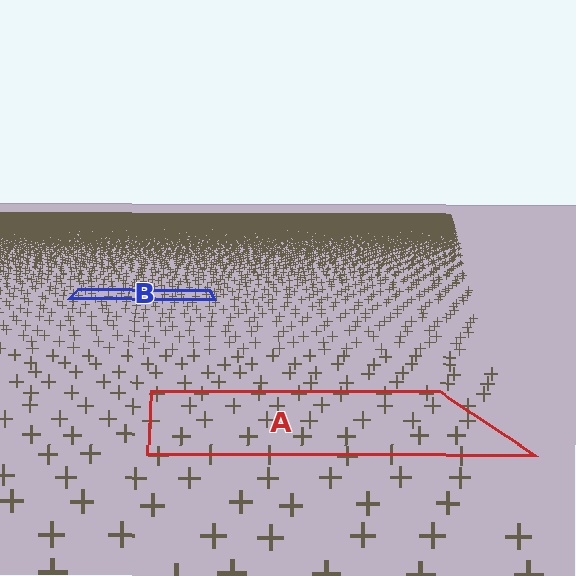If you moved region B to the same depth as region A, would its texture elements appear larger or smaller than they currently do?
They would appear larger. At a closer depth, the same texture elements are projected at a bigger on-screen size.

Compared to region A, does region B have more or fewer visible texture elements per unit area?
Region B has more texture elements per unit area — they are packed more densely because it is farther away.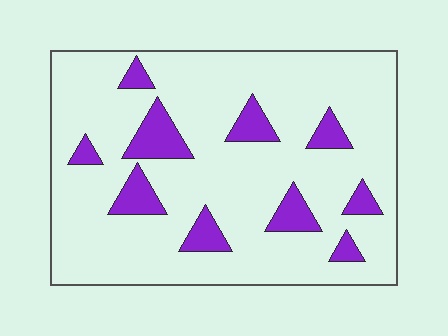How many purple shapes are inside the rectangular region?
10.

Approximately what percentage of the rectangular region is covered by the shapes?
Approximately 15%.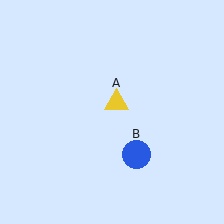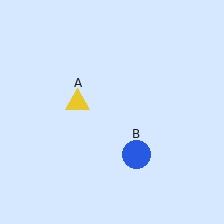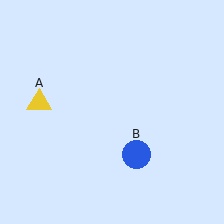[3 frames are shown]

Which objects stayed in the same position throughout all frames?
Blue circle (object B) remained stationary.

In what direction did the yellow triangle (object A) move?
The yellow triangle (object A) moved left.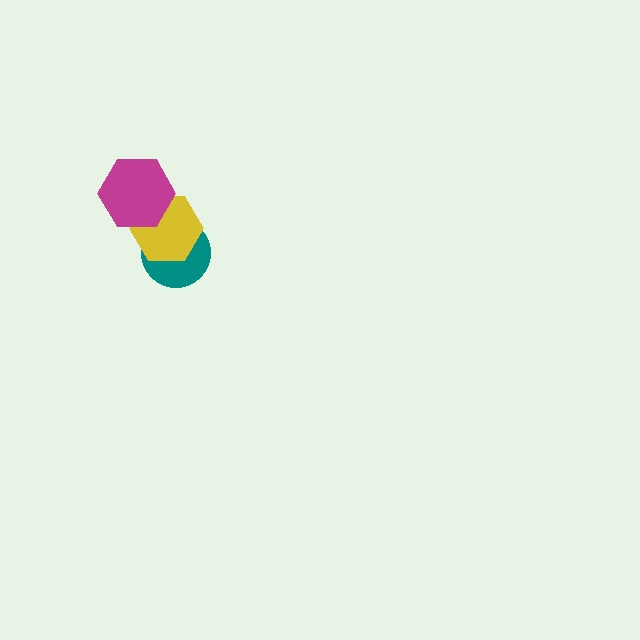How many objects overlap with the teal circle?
1 object overlaps with the teal circle.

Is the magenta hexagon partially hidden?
No, no other shape covers it.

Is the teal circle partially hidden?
Yes, it is partially covered by another shape.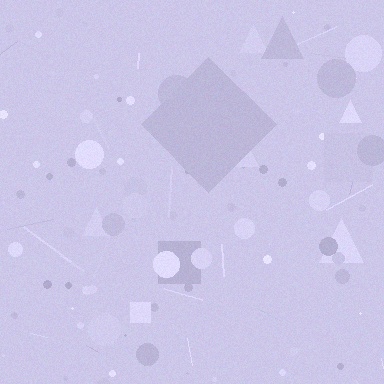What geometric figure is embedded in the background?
A diamond is embedded in the background.